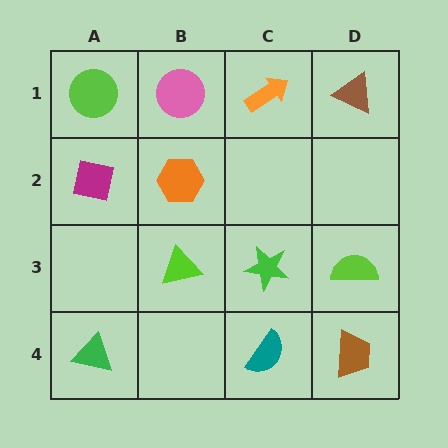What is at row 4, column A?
A green triangle.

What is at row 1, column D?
A brown triangle.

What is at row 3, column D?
A lime semicircle.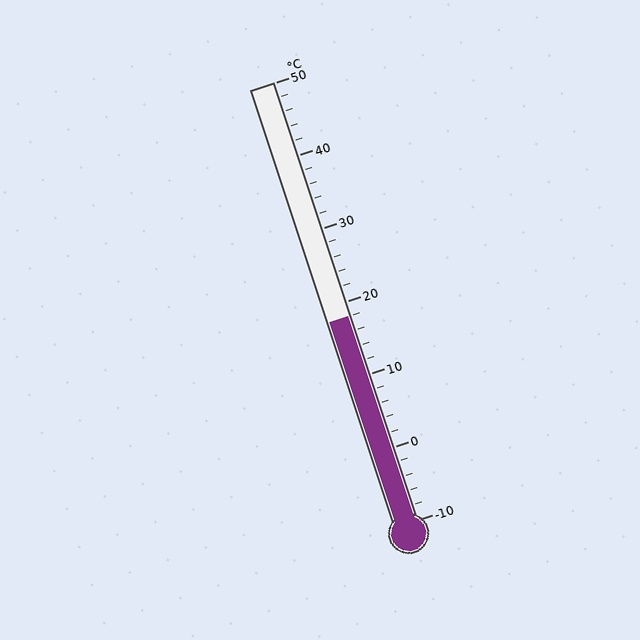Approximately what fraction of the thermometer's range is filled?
The thermometer is filled to approximately 45% of its range.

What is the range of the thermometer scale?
The thermometer scale ranges from -10°C to 50°C.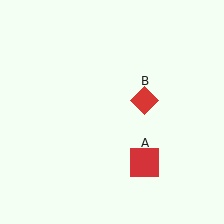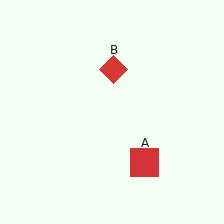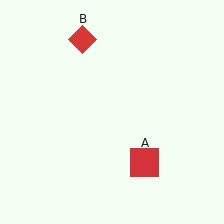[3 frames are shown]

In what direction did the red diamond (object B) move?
The red diamond (object B) moved up and to the left.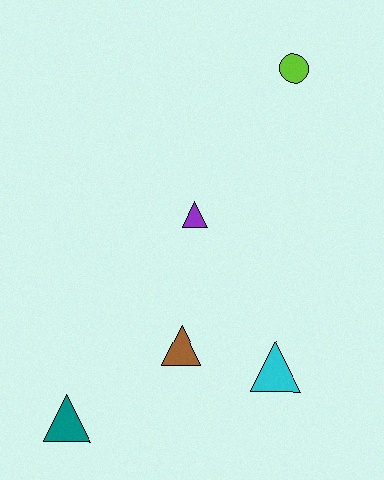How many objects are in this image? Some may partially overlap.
There are 5 objects.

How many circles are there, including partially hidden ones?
There is 1 circle.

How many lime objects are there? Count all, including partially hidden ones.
There is 1 lime object.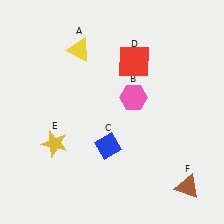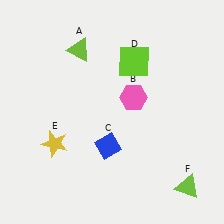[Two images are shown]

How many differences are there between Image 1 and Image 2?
There are 3 differences between the two images.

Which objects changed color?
A changed from yellow to lime. D changed from red to lime. F changed from brown to lime.